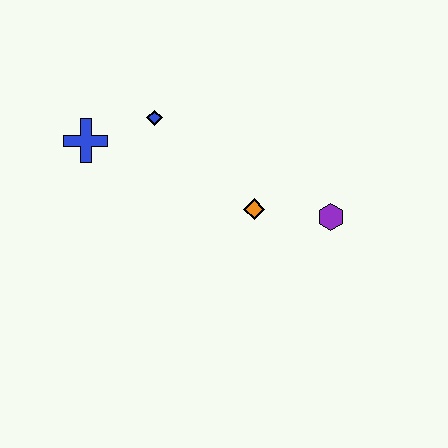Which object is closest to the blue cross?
The blue diamond is closest to the blue cross.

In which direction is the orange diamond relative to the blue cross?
The orange diamond is to the right of the blue cross.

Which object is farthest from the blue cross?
The purple hexagon is farthest from the blue cross.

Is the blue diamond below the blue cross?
No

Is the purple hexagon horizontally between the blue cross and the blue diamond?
No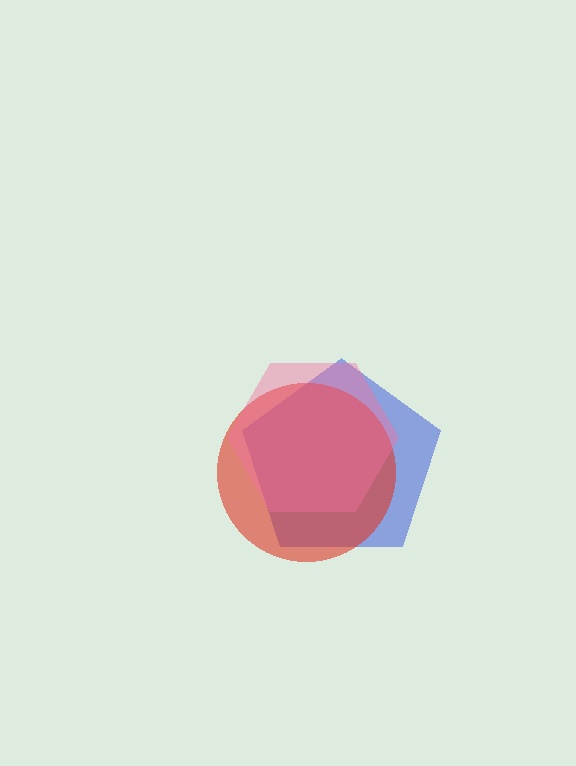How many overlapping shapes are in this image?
There are 3 overlapping shapes in the image.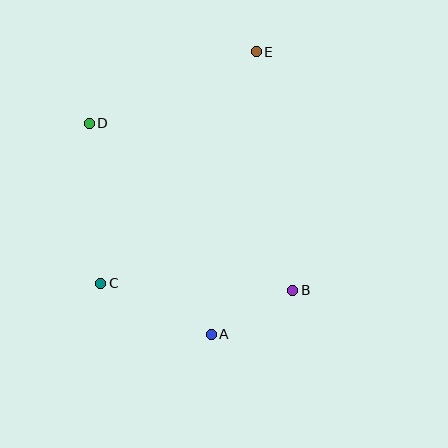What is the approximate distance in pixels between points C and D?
The distance between C and D is approximately 161 pixels.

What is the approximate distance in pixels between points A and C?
The distance between A and C is approximately 122 pixels.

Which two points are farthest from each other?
Points A and E are farthest from each other.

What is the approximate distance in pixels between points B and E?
The distance between B and E is approximately 241 pixels.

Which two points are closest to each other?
Points A and B are closest to each other.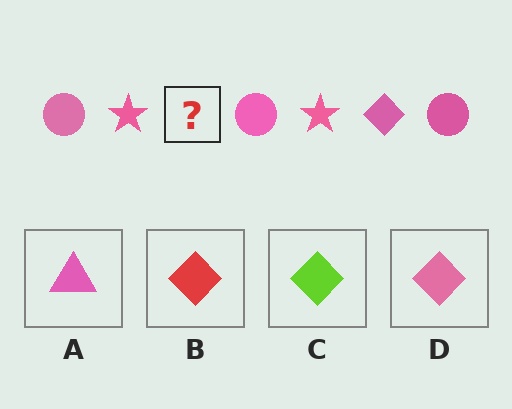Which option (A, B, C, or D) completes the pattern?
D.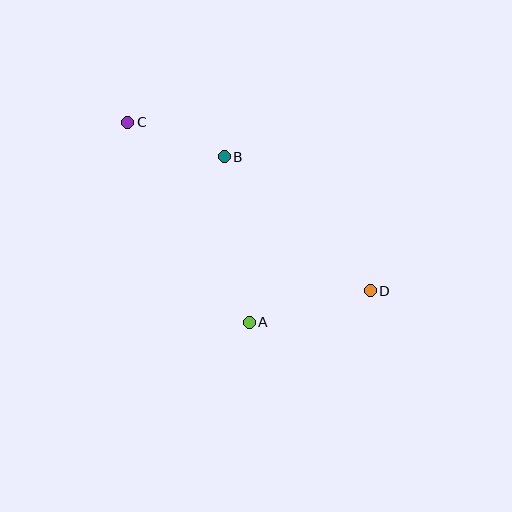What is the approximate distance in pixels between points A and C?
The distance between A and C is approximately 234 pixels.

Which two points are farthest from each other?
Points C and D are farthest from each other.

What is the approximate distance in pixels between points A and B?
The distance between A and B is approximately 168 pixels.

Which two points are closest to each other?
Points B and C are closest to each other.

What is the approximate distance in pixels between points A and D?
The distance between A and D is approximately 125 pixels.